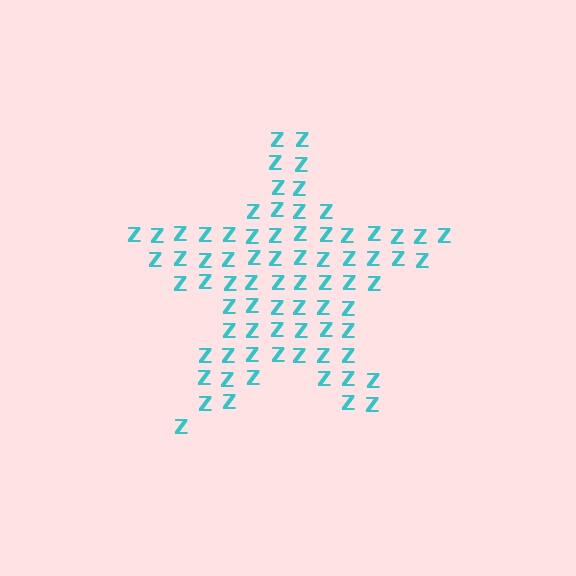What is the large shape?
The large shape is a star.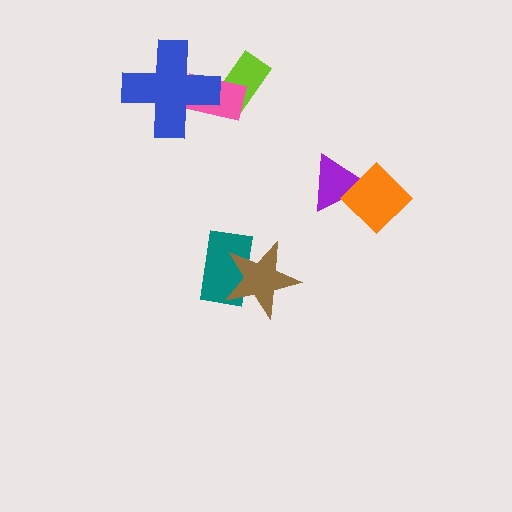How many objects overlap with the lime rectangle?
1 object overlaps with the lime rectangle.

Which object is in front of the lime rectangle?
The pink rectangle is in front of the lime rectangle.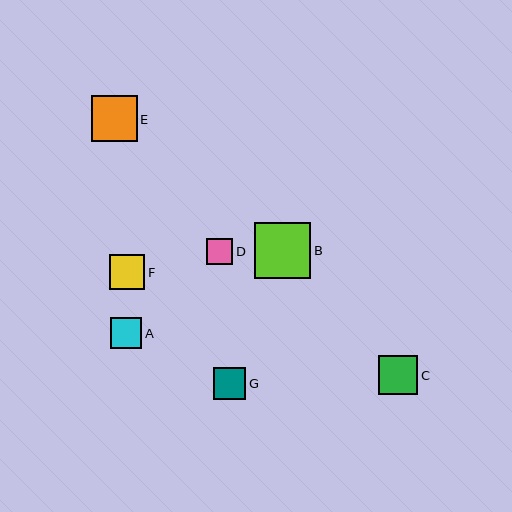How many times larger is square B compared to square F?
Square B is approximately 1.6 times the size of square F.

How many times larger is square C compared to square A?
Square C is approximately 1.3 times the size of square A.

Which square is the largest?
Square B is the largest with a size of approximately 57 pixels.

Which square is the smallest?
Square D is the smallest with a size of approximately 26 pixels.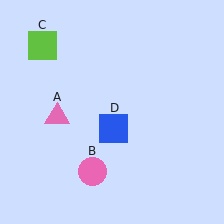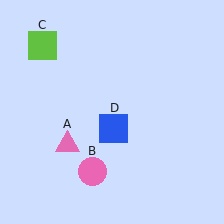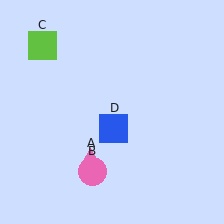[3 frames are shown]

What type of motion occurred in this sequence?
The pink triangle (object A) rotated counterclockwise around the center of the scene.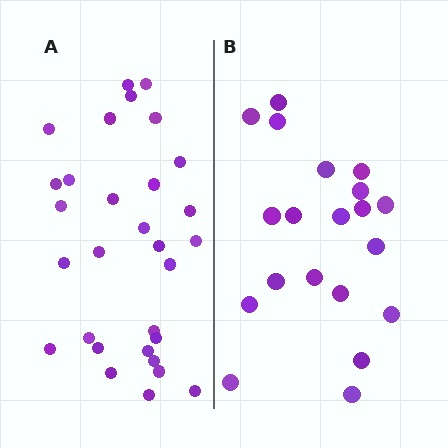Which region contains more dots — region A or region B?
Region A (the left region) has more dots.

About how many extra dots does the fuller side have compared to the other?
Region A has roughly 10 or so more dots than region B.